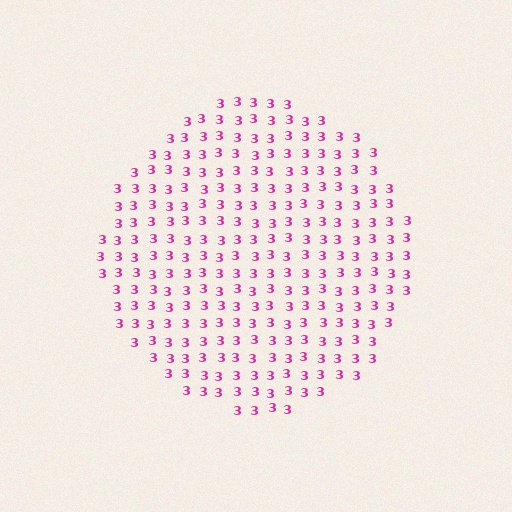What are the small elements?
The small elements are digit 3's.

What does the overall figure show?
The overall figure shows a circle.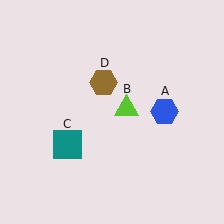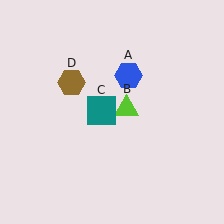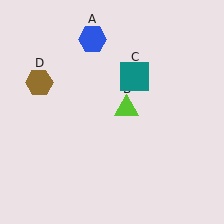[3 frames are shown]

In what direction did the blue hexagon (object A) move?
The blue hexagon (object A) moved up and to the left.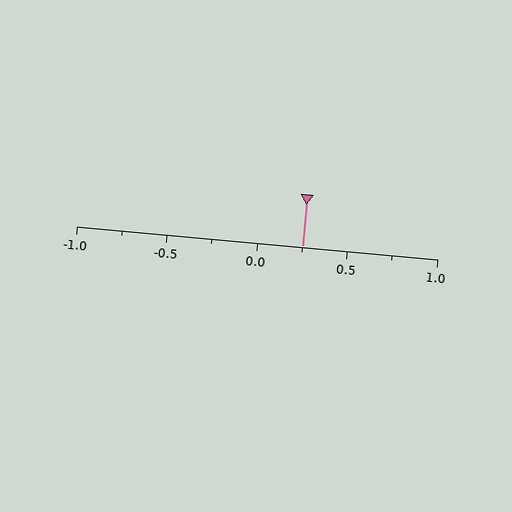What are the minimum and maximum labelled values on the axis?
The axis runs from -1.0 to 1.0.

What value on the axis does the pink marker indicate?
The marker indicates approximately 0.25.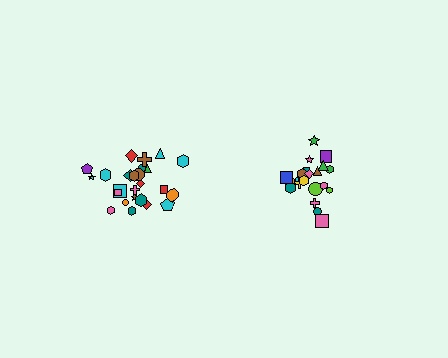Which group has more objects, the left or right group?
The left group.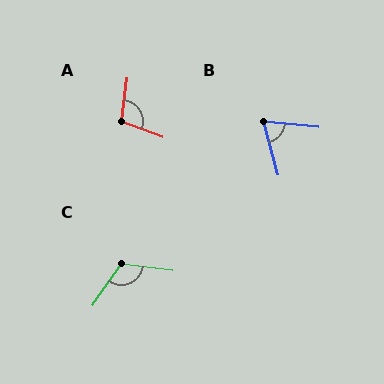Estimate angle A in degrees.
Approximately 102 degrees.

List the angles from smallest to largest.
B (69°), A (102°), C (118°).